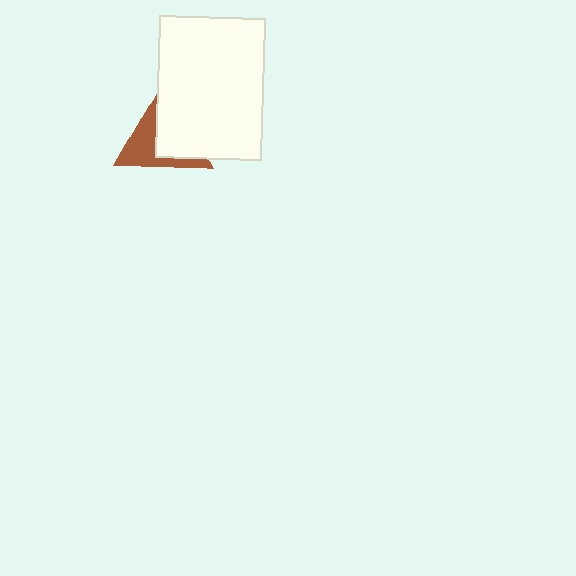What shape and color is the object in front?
The object in front is a white rectangle.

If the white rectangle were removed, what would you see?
You would see the complete brown triangle.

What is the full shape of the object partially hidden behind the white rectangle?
The partially hidden object is a brown triangle.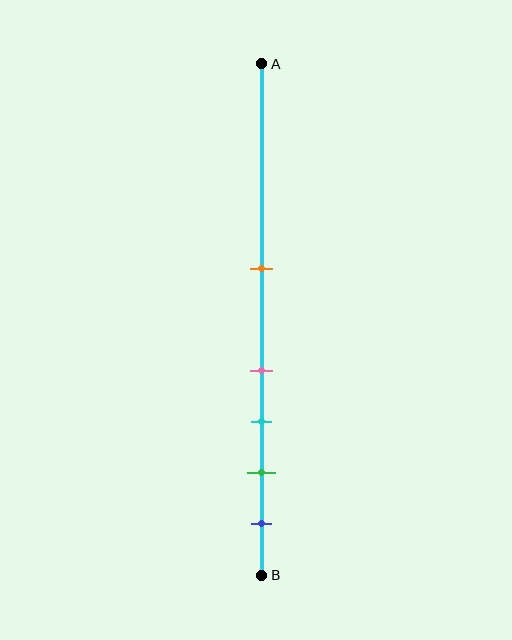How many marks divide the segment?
There are 5 marks dividing the segment.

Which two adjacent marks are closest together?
The pink and cyan marks are the closest adjacent pair.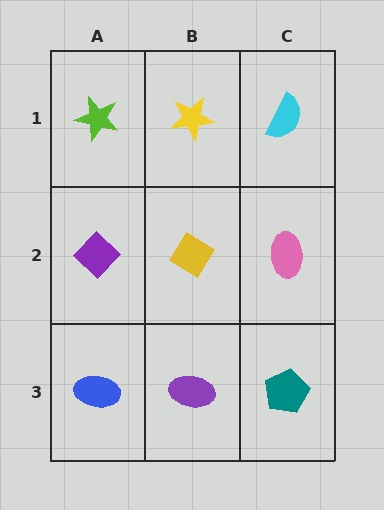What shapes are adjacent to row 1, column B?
A yellow diamond (row 2, column B), a lime star (row 1, column A), a cyan semicircle (row 1, column C).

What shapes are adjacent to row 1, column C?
A pink ellipse (row 2, column C), a yellow star (row 1, column B).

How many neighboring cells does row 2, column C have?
3.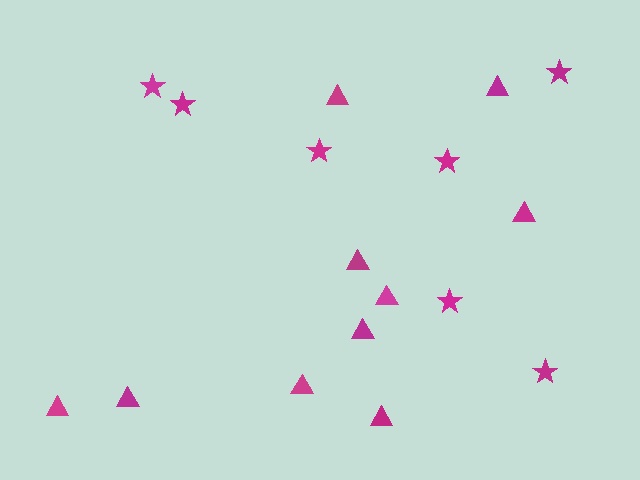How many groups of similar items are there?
There are 2 groups: one group of triangles (10) and one group of stars (7).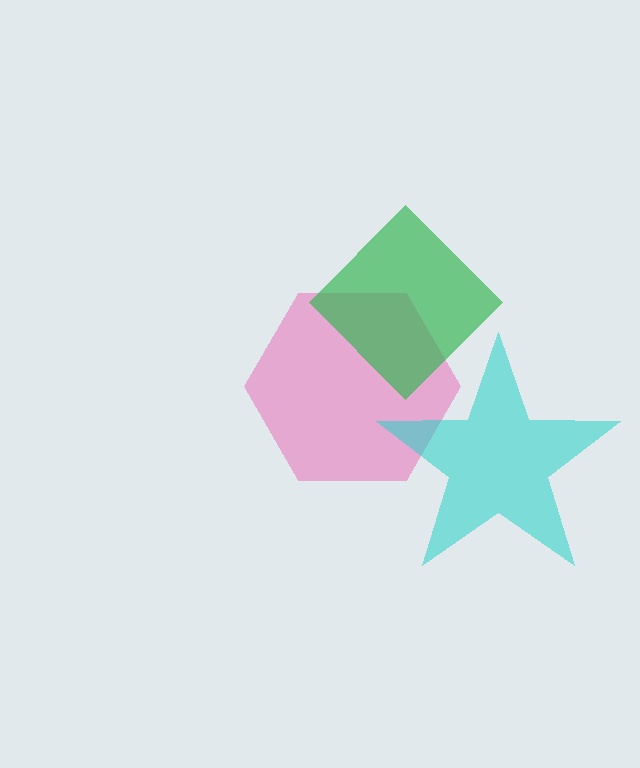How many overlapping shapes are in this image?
There are 3 overlapping shapes in the image.